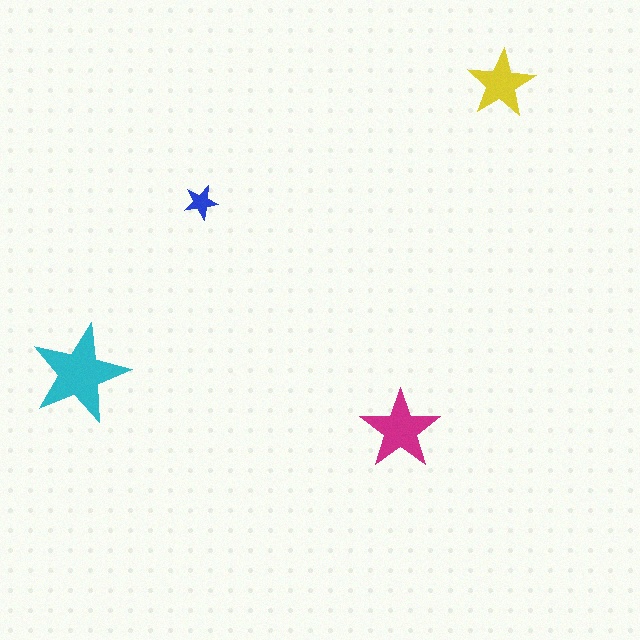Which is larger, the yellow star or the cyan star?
The cyan one.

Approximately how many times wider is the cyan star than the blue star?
About 3 times wider.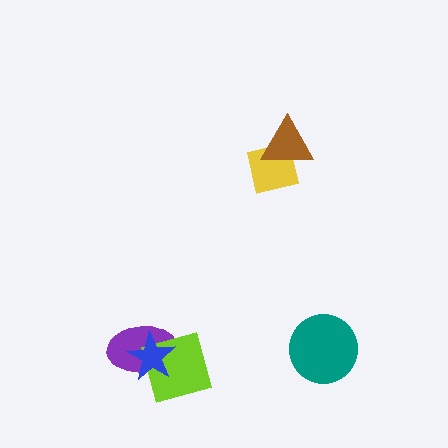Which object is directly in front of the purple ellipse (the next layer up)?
The lime diamond is directly in front of the purple ellipse.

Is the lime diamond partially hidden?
Yes, it is partially covered by another shape.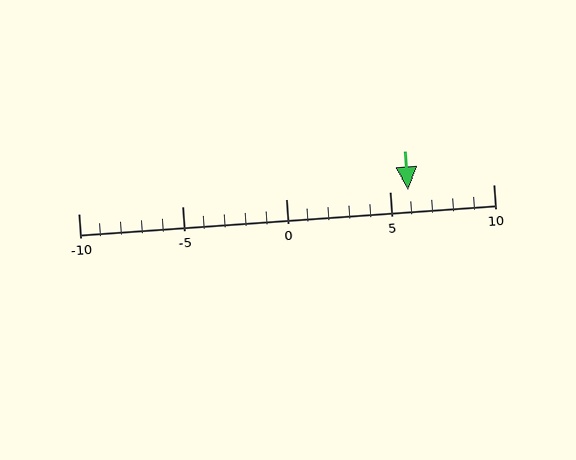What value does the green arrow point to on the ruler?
The green arrow points to approximately 6.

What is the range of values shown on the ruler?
The ruler shows values from -10 to 10.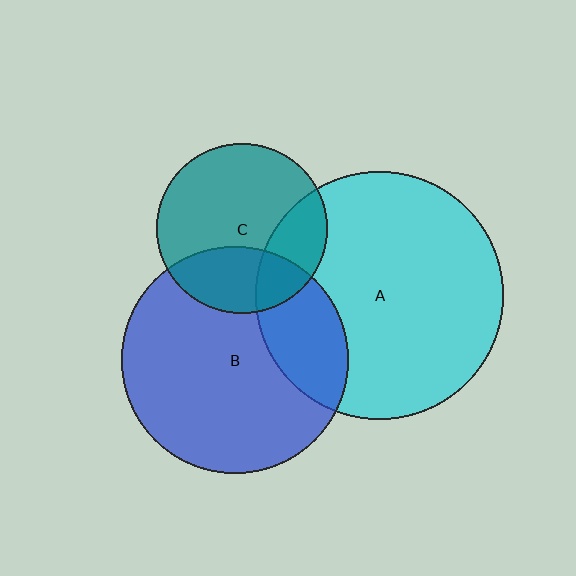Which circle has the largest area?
Circle A (cyan).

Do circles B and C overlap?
Yes.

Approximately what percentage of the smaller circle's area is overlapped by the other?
Approximately 30%.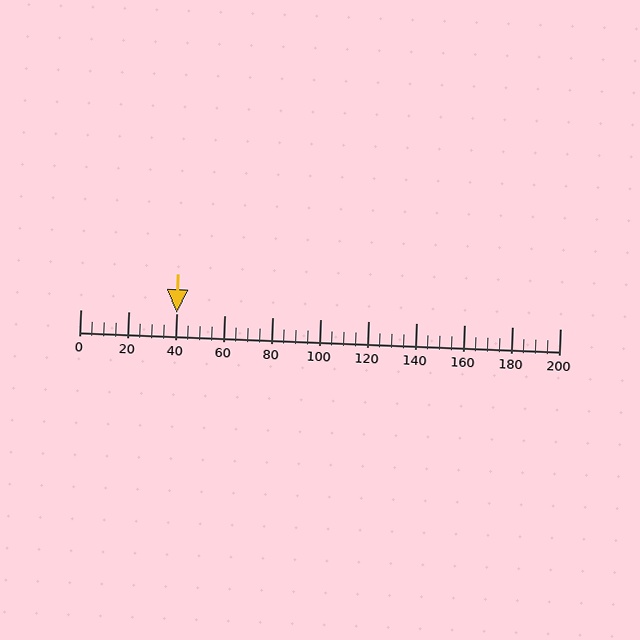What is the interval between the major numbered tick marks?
The major tick marks are spaced 20 units apart.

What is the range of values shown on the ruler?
The ruler shows values from 0 to 200.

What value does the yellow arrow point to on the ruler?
The yellow arrow points to approximately 40.